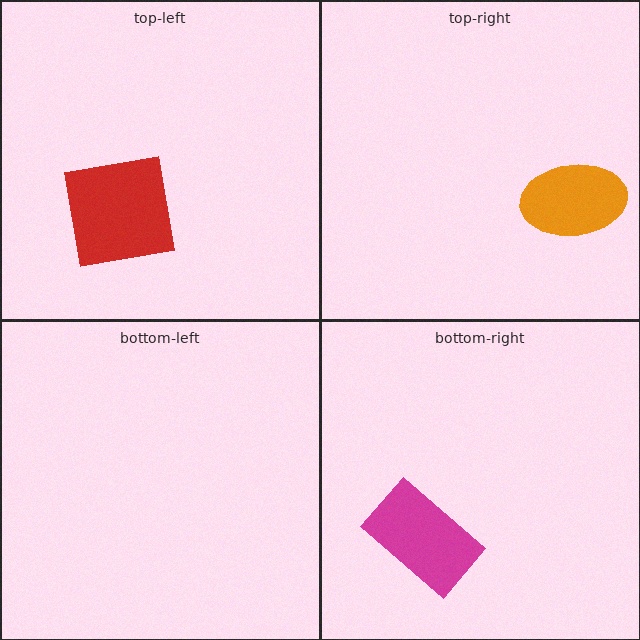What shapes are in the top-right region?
The orange ellipse.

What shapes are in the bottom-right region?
The magenta rectangle.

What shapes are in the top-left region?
The red square.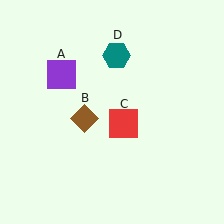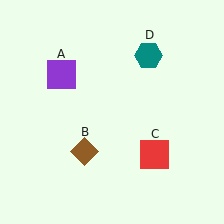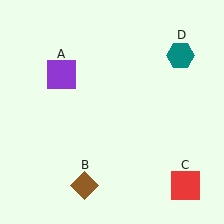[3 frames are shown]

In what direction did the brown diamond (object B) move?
The brown diamond (object B) moved down.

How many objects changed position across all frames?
3 objects changed position: brown diamond (object B), red square (object C), teal hexagon (object D).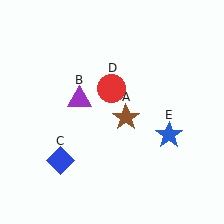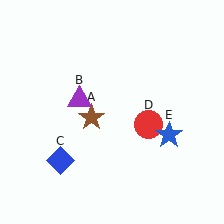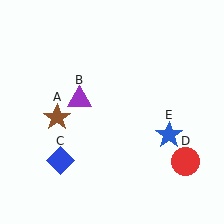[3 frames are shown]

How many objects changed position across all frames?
2 objects changed position: brown star (object A), red circle (object D).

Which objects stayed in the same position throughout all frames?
Purple triangle (object B) and blue diamond (object C) and blue star (object E) remained stationary.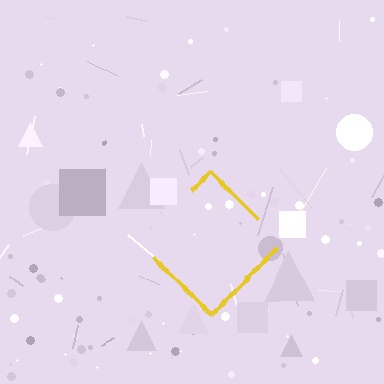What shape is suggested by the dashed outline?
The dashed outline suggests a diamond.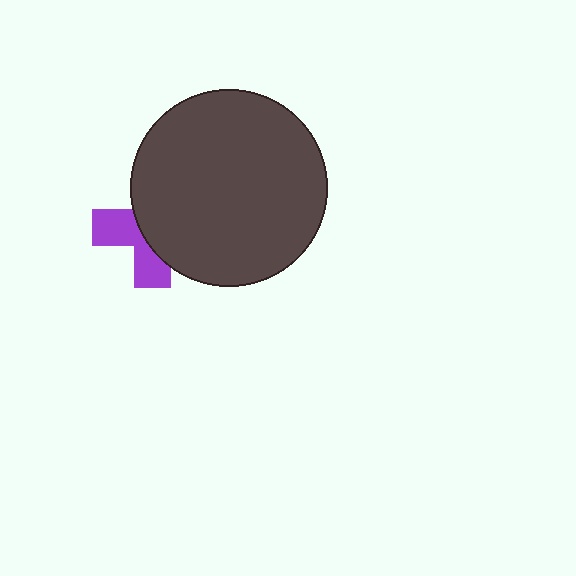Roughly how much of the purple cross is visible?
A small part of it is visible (roughly 40%).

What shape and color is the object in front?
The object in front is a dark gray circle.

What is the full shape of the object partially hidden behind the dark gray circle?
The partially hidden object is a purple cross.